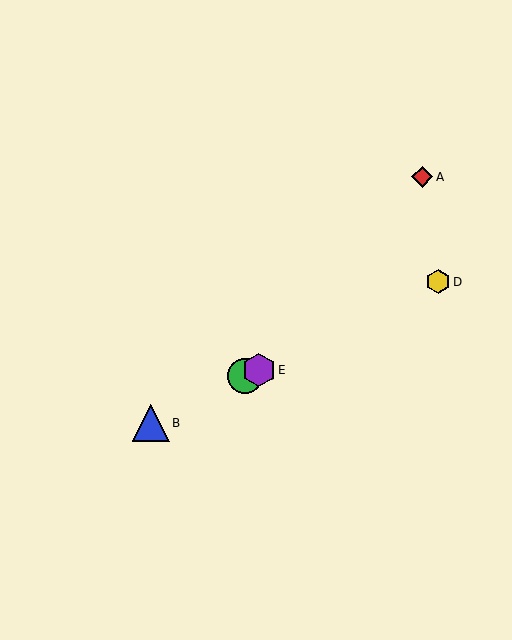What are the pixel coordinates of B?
Object B is at (151, 423).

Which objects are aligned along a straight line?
Objects B, C, D, E are aligned along a straight line.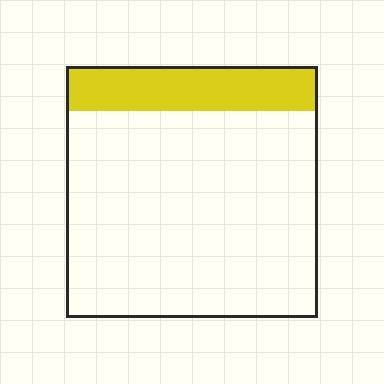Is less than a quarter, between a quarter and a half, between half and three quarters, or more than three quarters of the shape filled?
Less than a quarter.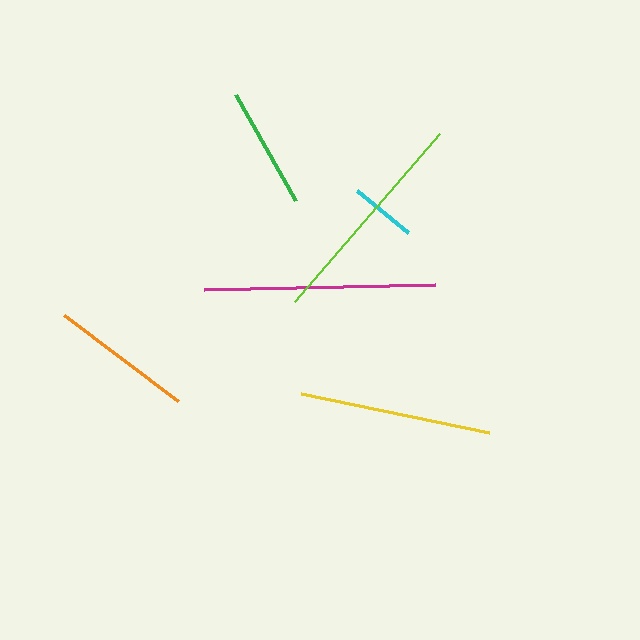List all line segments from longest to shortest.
From longest to shortest: magenta, lime, yellow, orange, green, cyan.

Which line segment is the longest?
The magenta line is the longest at approximately 231 pixels.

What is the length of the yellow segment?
The yellow segment is approximately 191 pixels long.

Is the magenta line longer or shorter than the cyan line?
The magenta line is longer than the cyan line.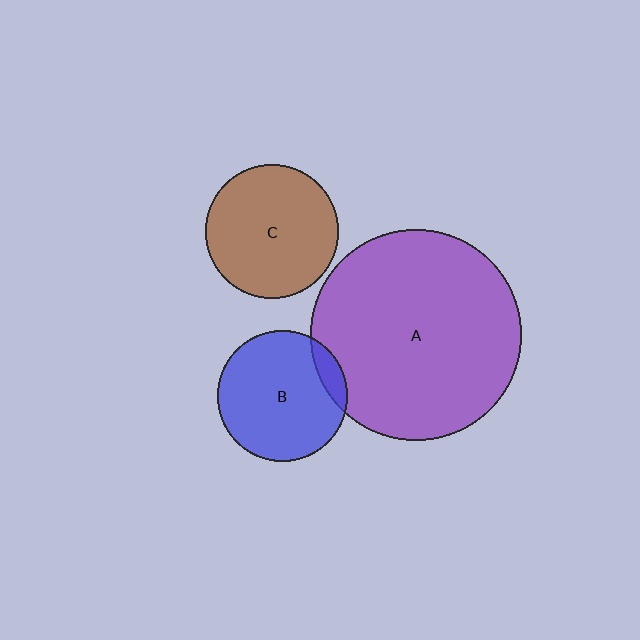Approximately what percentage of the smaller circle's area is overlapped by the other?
Approximately 10%.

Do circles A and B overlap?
Yes.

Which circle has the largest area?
Circle A (purple).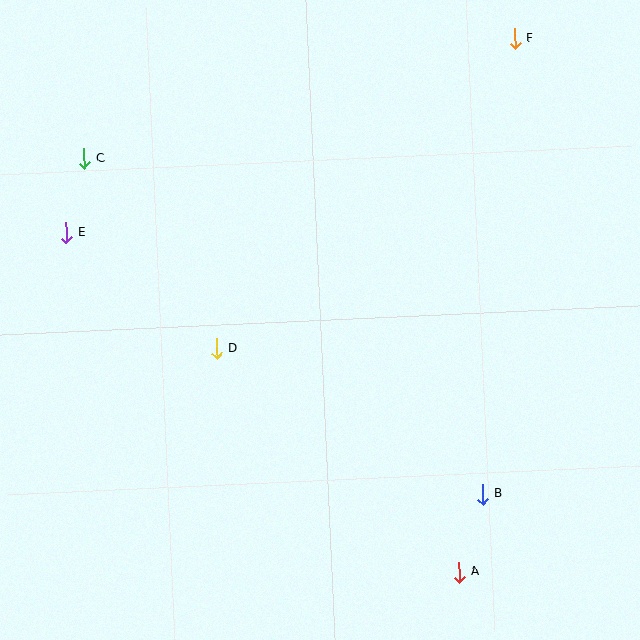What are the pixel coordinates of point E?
Point E is at (66, 233).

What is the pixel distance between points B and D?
The distance between B and D is 303 pixels.